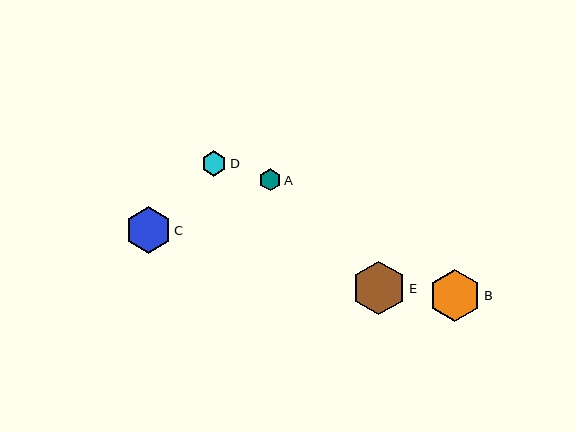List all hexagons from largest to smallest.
From largest to smallest: E, B, C, D, A.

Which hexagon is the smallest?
Hexagon A is the smallest with a size of approximately 22 pixels.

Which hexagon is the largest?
Hexagon E is the largest with a size of approximately 54 pixels.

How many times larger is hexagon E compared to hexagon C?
Hexagon E is approximately 1.2 times the size of hexagon C.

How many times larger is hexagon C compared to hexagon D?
Hexagon C is approximately 1.8 times the size of hexagon D.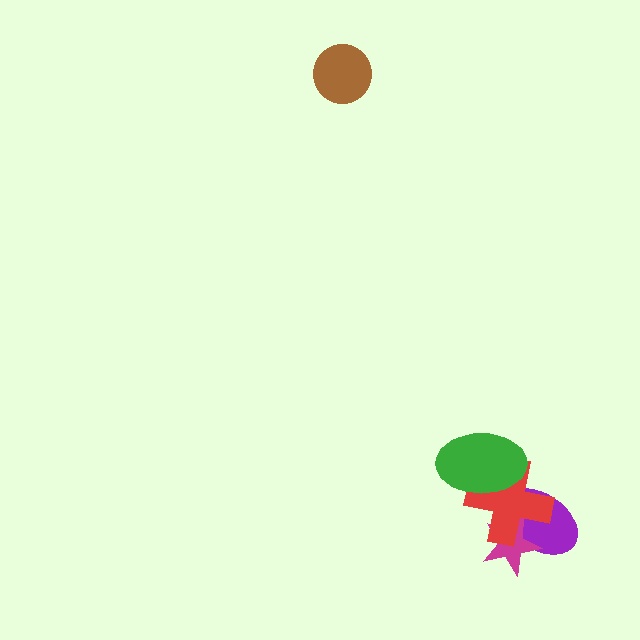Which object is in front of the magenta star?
The red cross is in front of the magenta star.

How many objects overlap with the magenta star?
2 objects overlap with the magenta star.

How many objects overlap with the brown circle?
0 objects overlap with the brown circle.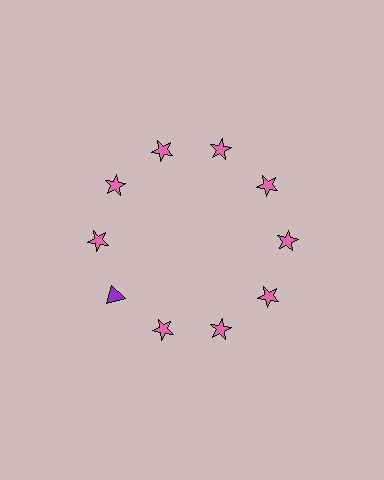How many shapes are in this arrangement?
There are 10 shapes arranged in a ring pattern.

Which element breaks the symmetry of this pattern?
The purple triangle at roughly the 8 o'clock position breaks the symmetry. All other shapes are pink stars.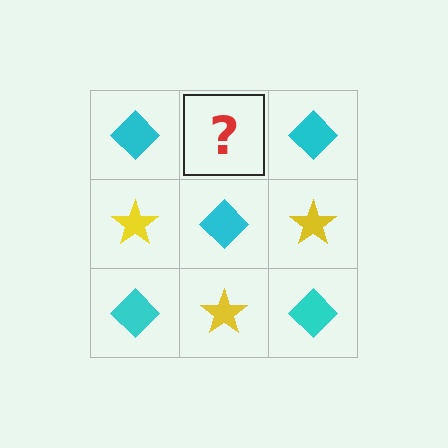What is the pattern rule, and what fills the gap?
The rule is that it alternates cyan diamond and yellow star in a checkerboard pattern. The gap should be filled with a yellow star.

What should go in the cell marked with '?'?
The missing cell should contain a yellow star.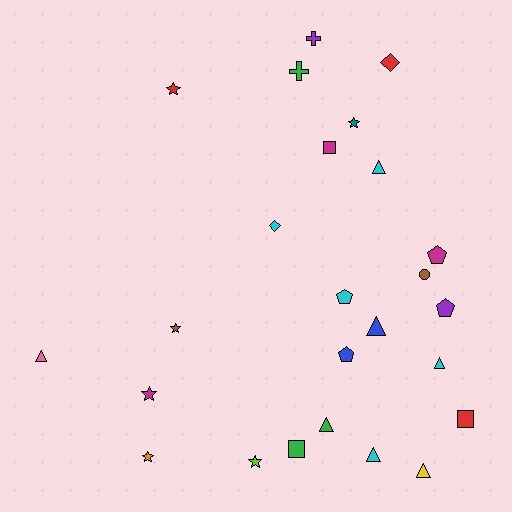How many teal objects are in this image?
There is 1 teal object.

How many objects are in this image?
There are 25 objects.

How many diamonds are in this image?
There are 2 diamonds.